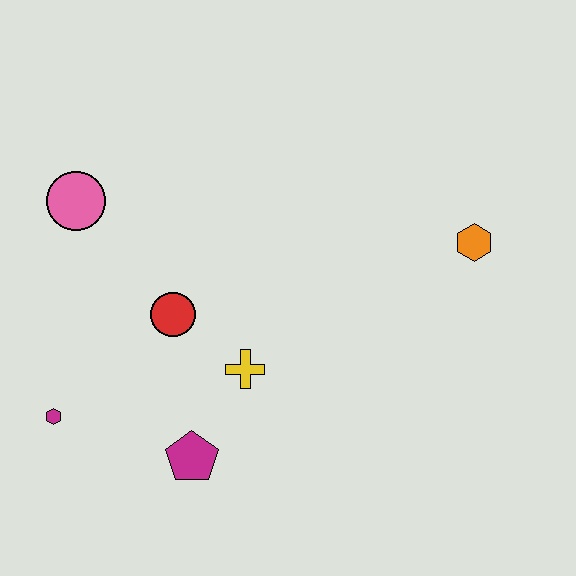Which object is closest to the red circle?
The yellow cross is closest to the red circle.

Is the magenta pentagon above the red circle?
No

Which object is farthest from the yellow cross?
The orange hexagon is farthest from the yellow cross.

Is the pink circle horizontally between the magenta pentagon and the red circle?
No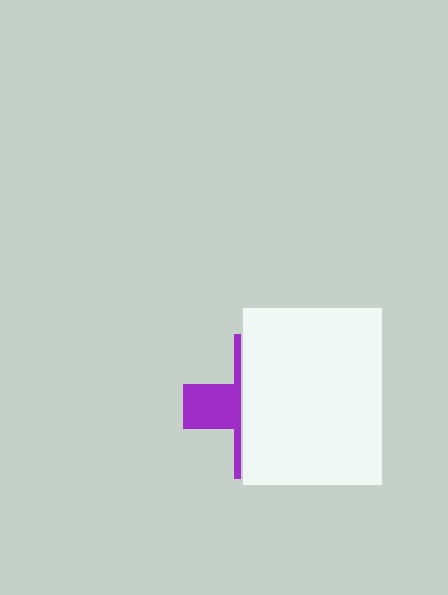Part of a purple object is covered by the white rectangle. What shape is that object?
It is a cross.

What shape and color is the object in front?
The object in front is a white rectangle.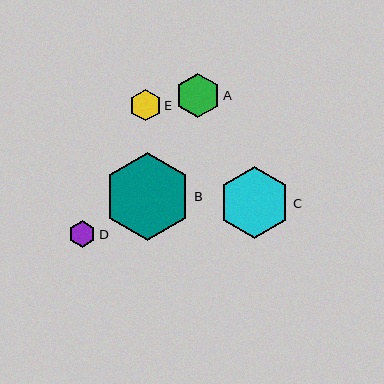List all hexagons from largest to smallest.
From largest to smallest: B, C, A, E, D.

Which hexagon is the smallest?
Hexagon D is the smallest with a size of approximately 27 pixels.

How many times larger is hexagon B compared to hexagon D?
Hexagon B is approximately 3.2 times the size of hexagon D.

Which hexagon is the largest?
Hexagon B is the largest with a size of approximately 88 pixels.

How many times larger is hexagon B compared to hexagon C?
Hexagon B is approximately 1.2 times the size of hexagon C.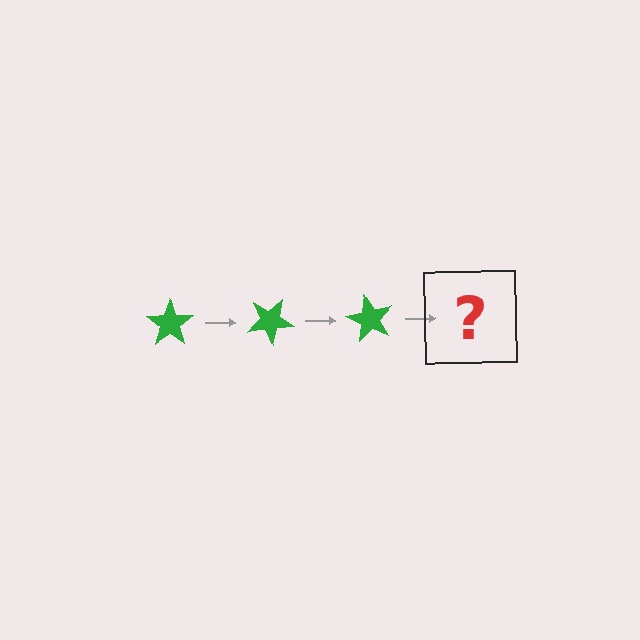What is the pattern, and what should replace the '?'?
The pattern is that the star rotates 30 degrees each step. The '?' should be a green star rotated 90 degrees.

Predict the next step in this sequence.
The next step is a green star rotated 90 degrees.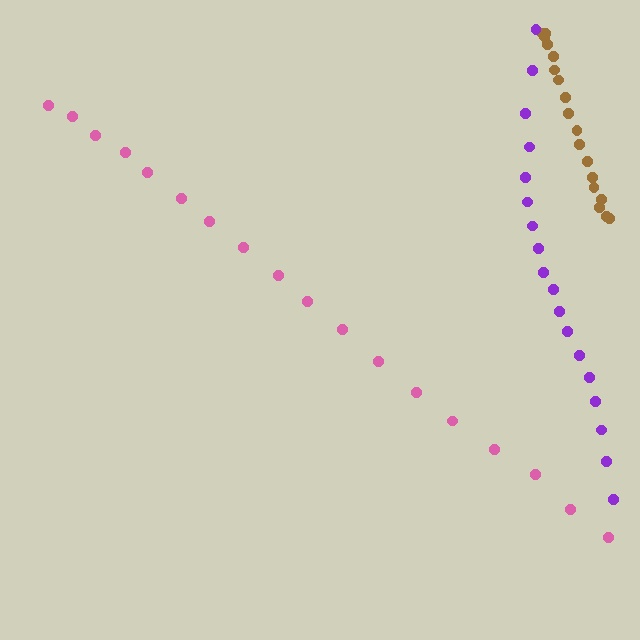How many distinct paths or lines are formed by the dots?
There are 3 distinct paths.